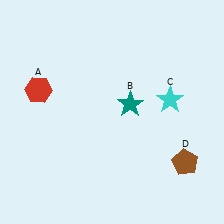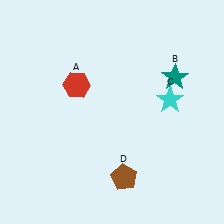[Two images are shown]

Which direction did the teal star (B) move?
The teal star (B) moved right.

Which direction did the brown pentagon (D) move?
The brown pentagon (D) moved left.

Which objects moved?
The objects that moved are: the red hexagon (A), the teal star (B), the brown pentagon (D).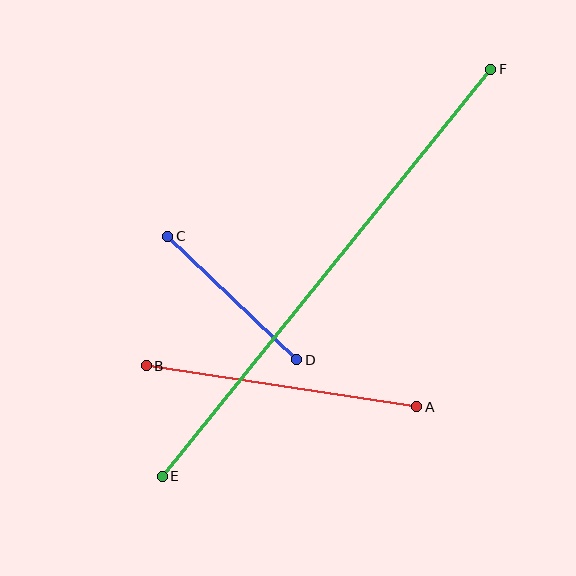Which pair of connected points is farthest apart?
Points E and F are farthest apart.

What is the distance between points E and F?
The distance is approximately 523 pixels.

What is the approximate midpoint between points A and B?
The midpoint is at approximately (281, 386) pixels.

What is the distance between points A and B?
The distance is approximately 274 pixels.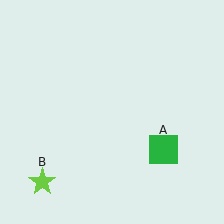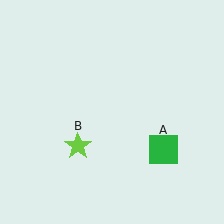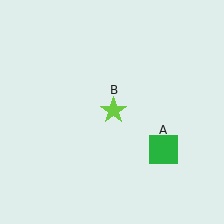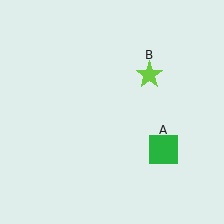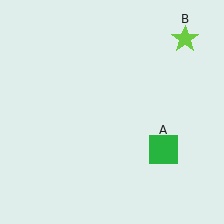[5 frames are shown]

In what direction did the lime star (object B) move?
The lime star (object B) moved up and to the right.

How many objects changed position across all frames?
1 object changed position: lime star (object B).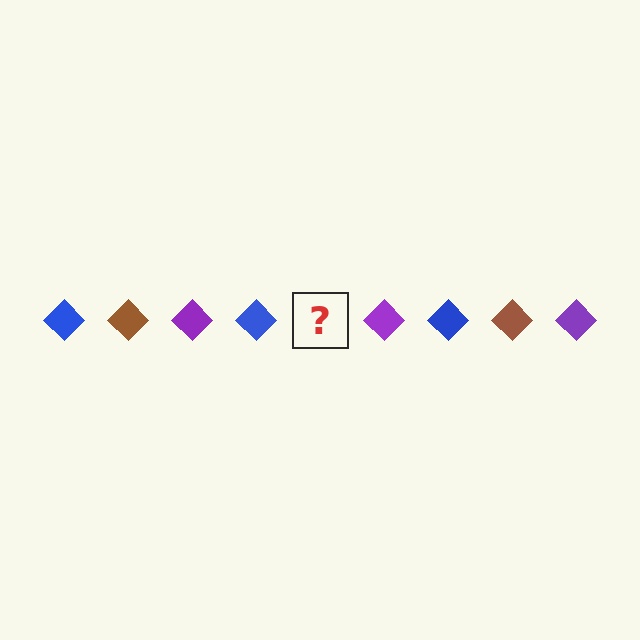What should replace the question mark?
The question mark should be replaced with a brown diamond.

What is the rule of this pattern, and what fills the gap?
The rule is that the pattern cycles through blue, brown, purple diamonds. The gap should be filled with a brown diamond.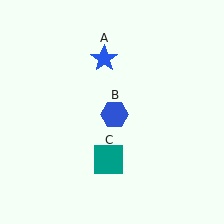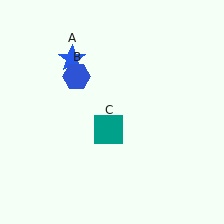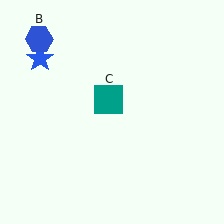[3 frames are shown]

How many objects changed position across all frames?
3 objects changed position: blue star (object A), blue hexagon (object B), teal square (object C).